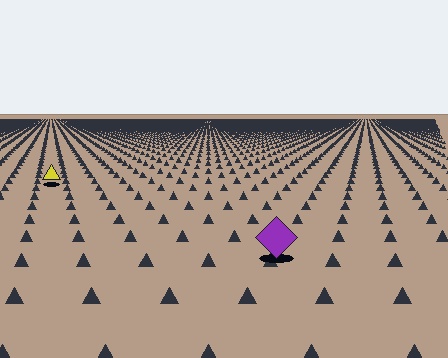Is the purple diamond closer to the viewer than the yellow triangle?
Yes. The purple diamond is closer — you can tell from the texture gradient: the ground texture is coarser near it.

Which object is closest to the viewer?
The purple diamond is closest. The texture marks near it are larger and more spread out.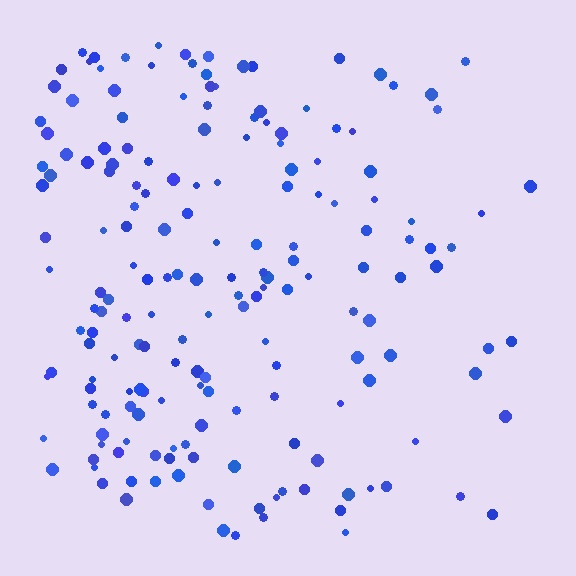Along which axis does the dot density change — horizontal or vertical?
Horizontal.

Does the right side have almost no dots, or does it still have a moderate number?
Still a moderate number, just noticeably fewer than the left.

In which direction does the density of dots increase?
From right to left, with the left side densest.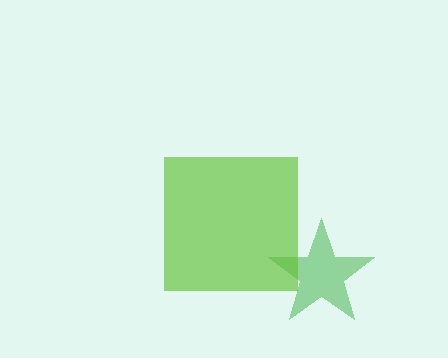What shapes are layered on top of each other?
The layered shapes are: a green star, a lime square.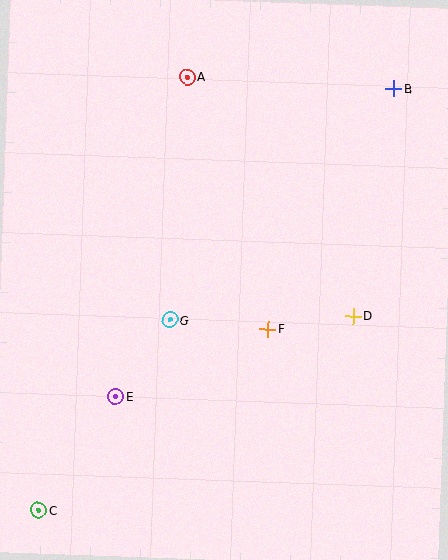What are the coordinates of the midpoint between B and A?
The midpoint between B and A is at (291, 83).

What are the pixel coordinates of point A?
Point A is at (188, 77).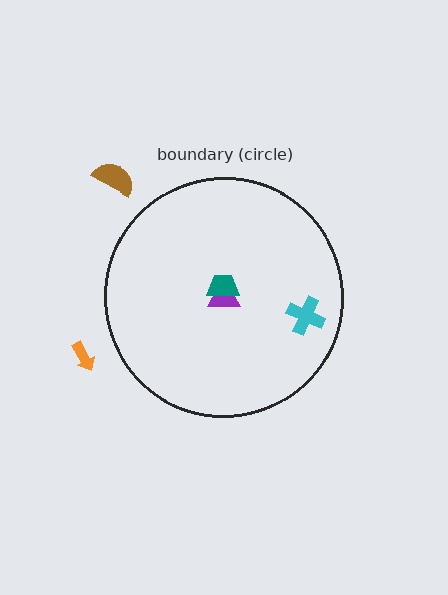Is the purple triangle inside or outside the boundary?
Inside.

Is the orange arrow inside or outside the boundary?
Outside.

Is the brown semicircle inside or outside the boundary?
Outside.